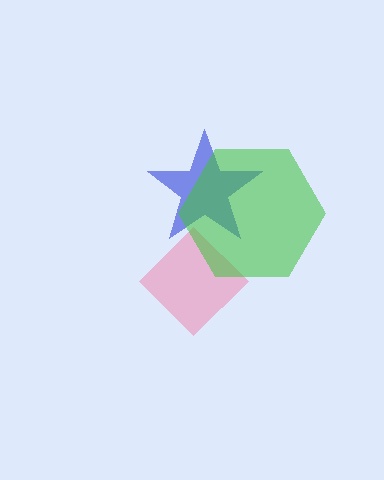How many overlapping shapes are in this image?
There are 3 overlapping shapes in the image.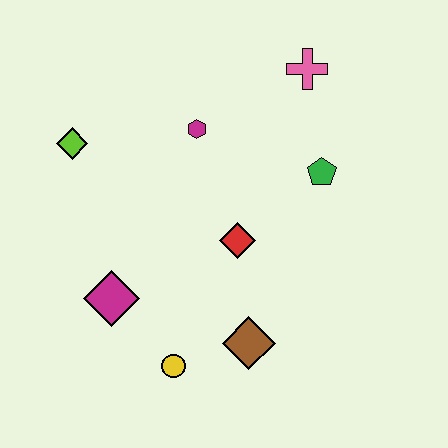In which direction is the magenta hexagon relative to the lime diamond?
The magenta hexagon is to the right of the lime diamond.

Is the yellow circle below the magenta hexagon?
Yes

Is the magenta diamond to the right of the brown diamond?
No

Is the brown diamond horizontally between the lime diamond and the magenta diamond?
No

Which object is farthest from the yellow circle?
The pink cross is farthest from the yellow circle.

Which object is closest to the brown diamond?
The yellow circle is closest to the brown diamond.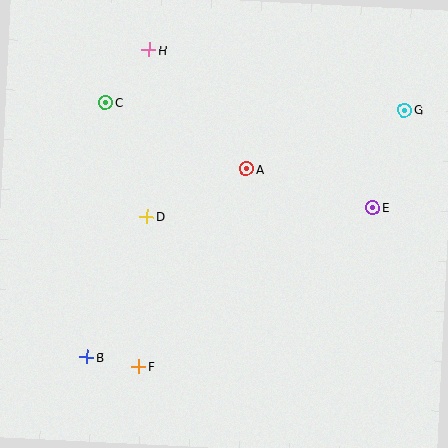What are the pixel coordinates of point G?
Point G is at (405, 110).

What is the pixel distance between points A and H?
The distance between A and H is 154 pixels.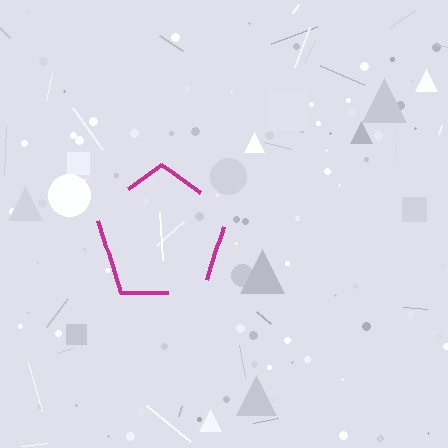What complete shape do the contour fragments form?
The contour fragments form a pentagon.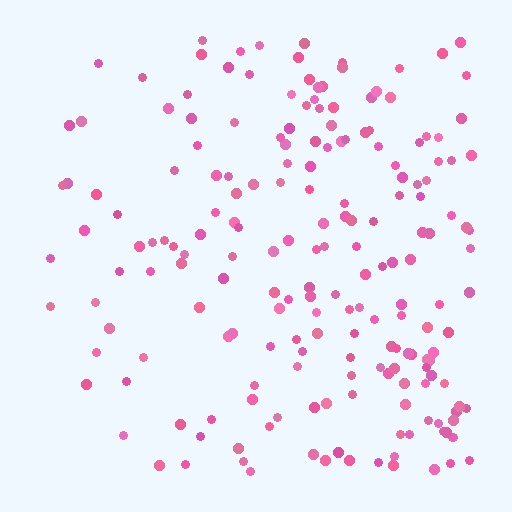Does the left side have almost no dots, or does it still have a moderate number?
Still a moderate number, just noticeably fewer than the right.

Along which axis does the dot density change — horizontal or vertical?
Horizontal.